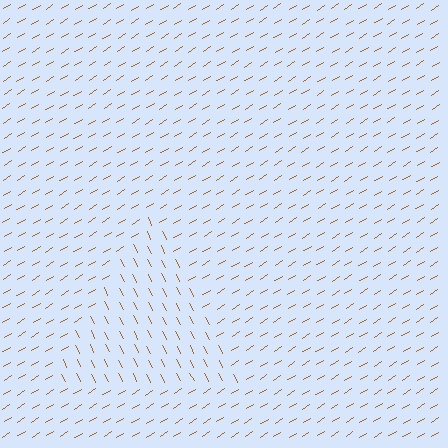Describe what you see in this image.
The image is filled with small brown line segments. A triangle region in the image has lines oriented differently from the surrounding lines, creating a visible texture boundary.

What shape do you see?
I see a triangle.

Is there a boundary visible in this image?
Yes, there is a texture boundary formed by a change in line orientation.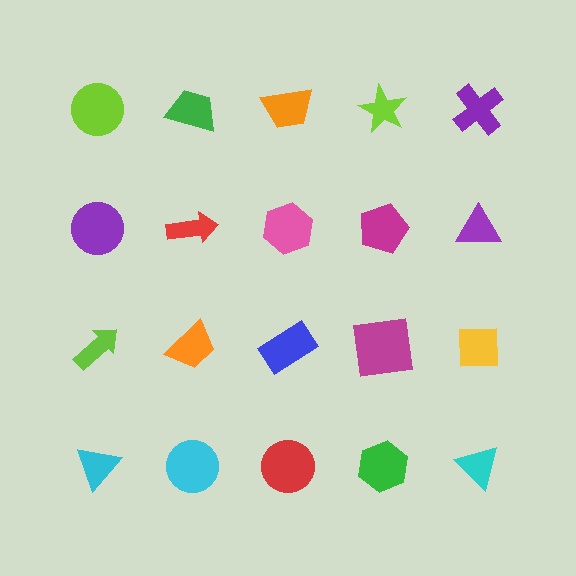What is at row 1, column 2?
A green trapezoid.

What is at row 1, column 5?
A purple cross.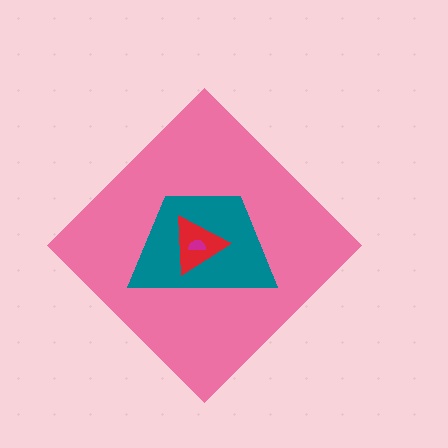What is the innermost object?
The magenta semicircle.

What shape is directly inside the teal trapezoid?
The red triangle.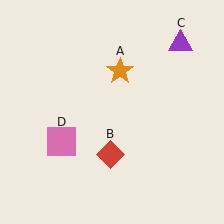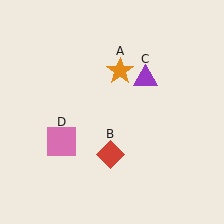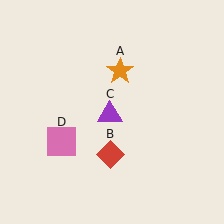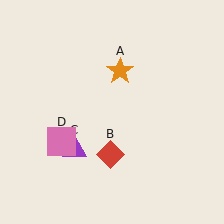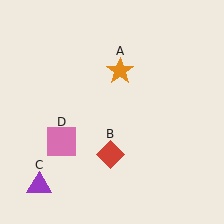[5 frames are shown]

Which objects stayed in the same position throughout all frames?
Orange star (object A) and red diamond (object B) and pink square (object D) remained stationary.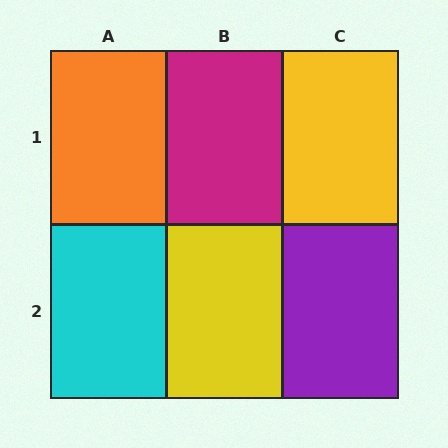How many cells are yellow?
2 cells are yellow.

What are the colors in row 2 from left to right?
Cyan, yellow, purple.